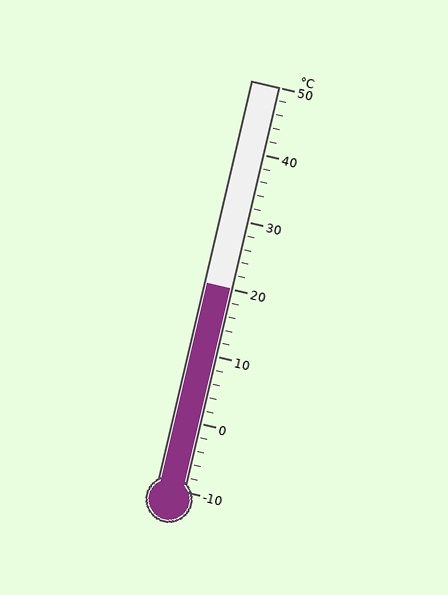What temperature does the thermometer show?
The thermometer shows approximately 20°C.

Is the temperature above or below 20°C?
The temperature is at 20°C.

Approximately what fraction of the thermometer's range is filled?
The thermometer is filled to approximately 50% of its range.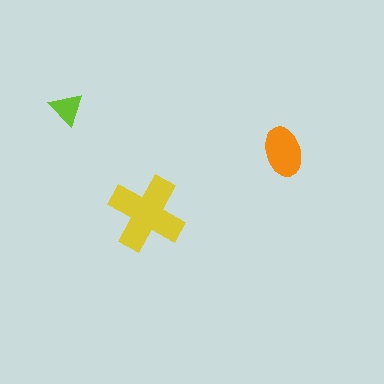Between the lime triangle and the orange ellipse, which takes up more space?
The orange ellipse.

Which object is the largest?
The yellow cross.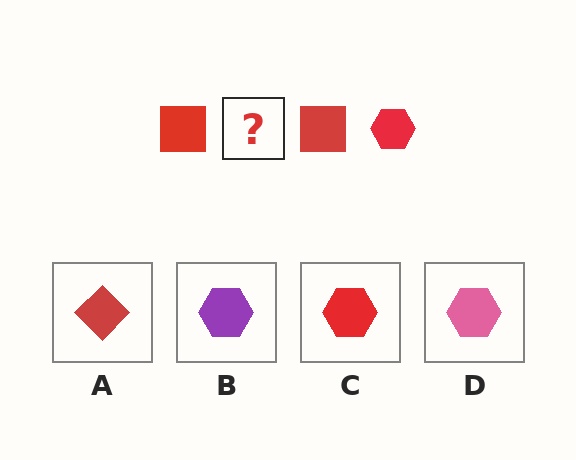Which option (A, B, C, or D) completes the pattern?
C.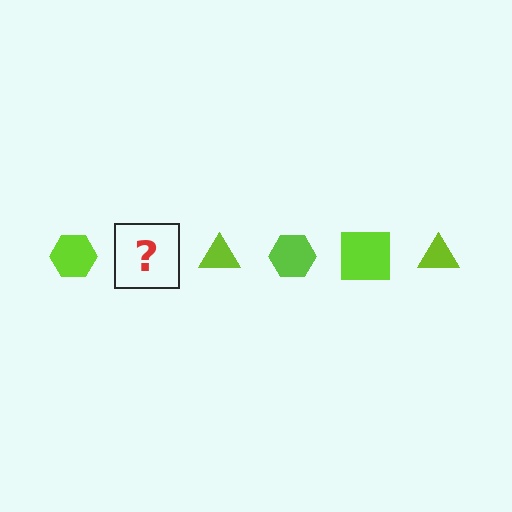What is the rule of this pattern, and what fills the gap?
The rule is that the pattern cycles through hexagon, square, triangle shapes in lime. The gap should be filled with a lime square.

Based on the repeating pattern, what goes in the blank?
The blank should be a lime square.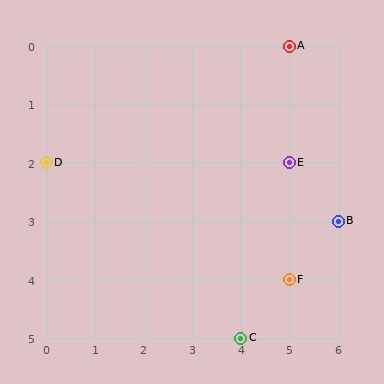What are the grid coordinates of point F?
Point F is at grid coordinates (5, 4).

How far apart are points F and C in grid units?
Points F and C are 1 column and 1 row apart (about 1.4 grid units diagonally).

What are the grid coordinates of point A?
Point A is at grid coordinates (5, 0).